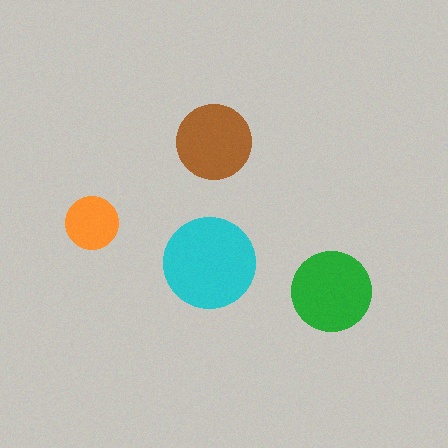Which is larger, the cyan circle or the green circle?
The cyan one.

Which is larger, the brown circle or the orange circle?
The brown one.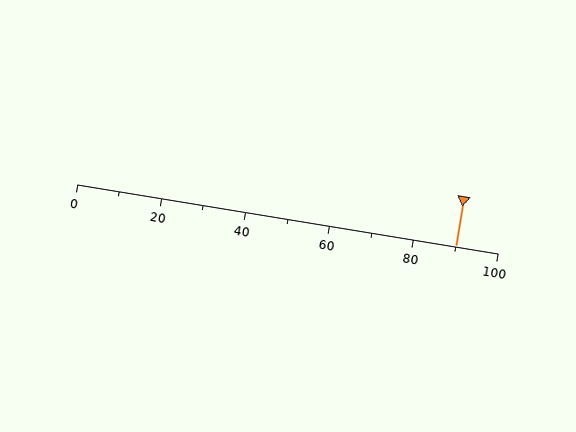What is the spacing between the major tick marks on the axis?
The major ticks are spaced 20 apart.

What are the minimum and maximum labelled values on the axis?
The axis runs from 0 to 100.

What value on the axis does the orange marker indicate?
The marker indicates approximately 90.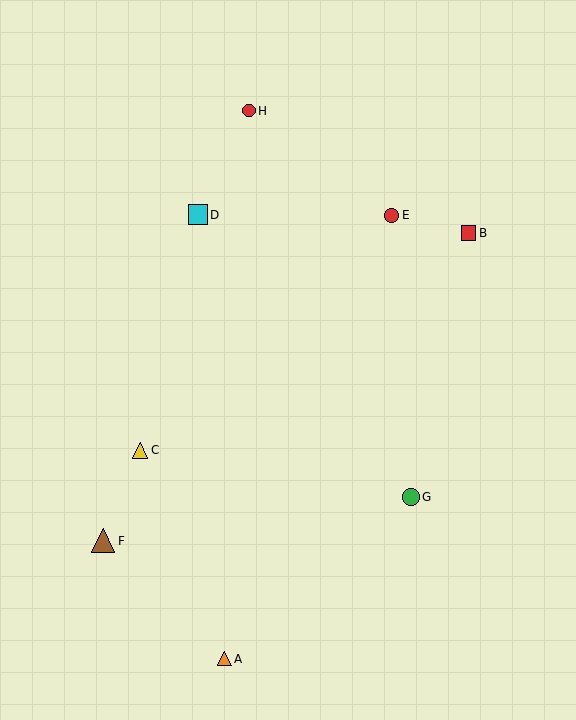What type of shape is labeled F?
Shape F is a brown triangle.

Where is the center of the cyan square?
The center of the cyan square is at (198, 215).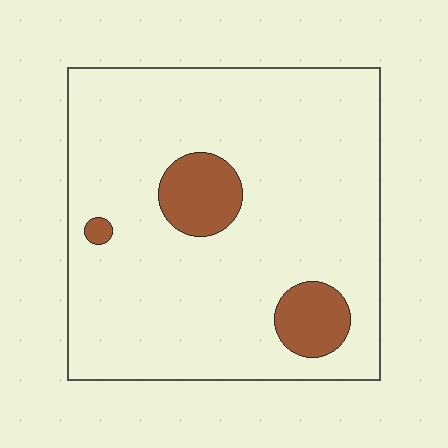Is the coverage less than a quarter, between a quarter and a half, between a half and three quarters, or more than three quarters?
Less than a quarter.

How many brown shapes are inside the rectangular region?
3.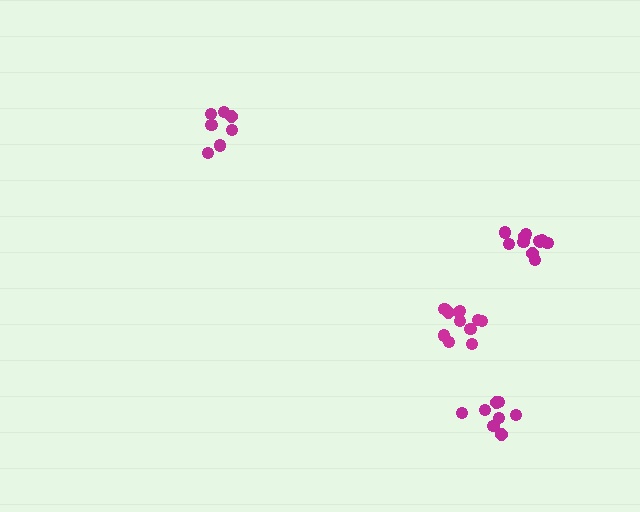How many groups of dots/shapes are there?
There are 4 groups.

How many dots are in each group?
Group 1: 11 dots, Group 2: 11 dots, Group 3: 7 dots, Group 4: 8 dots (37 total).